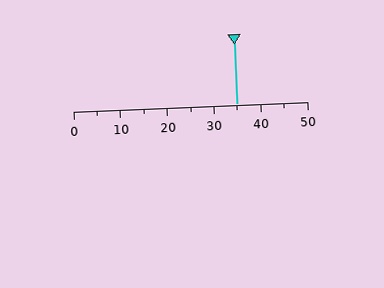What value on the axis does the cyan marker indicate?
The marker indicates approximately 35.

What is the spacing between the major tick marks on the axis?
The major ticks are spaced 10 apart.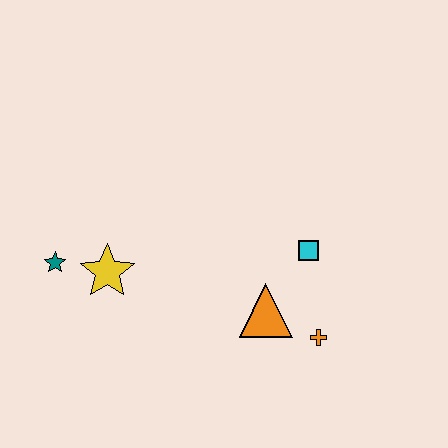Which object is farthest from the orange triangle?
The teal star is farthest from the orange triangle.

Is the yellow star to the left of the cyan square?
Yes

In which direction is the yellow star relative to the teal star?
The yellow star is to the right of the teal star.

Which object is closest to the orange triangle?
The orange cross is closest to the orange triangle.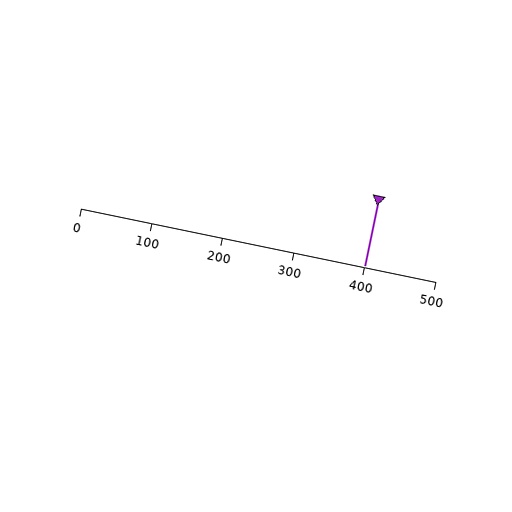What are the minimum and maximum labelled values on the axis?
The axis runs from 0 to 500.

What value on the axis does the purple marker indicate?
The marker indicates approximately 400.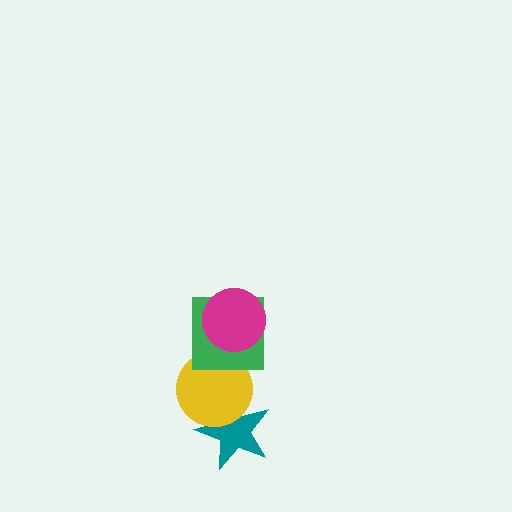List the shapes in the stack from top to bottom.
From top to bottom: the magenta circle, the green square, the yellow circle, the teal star.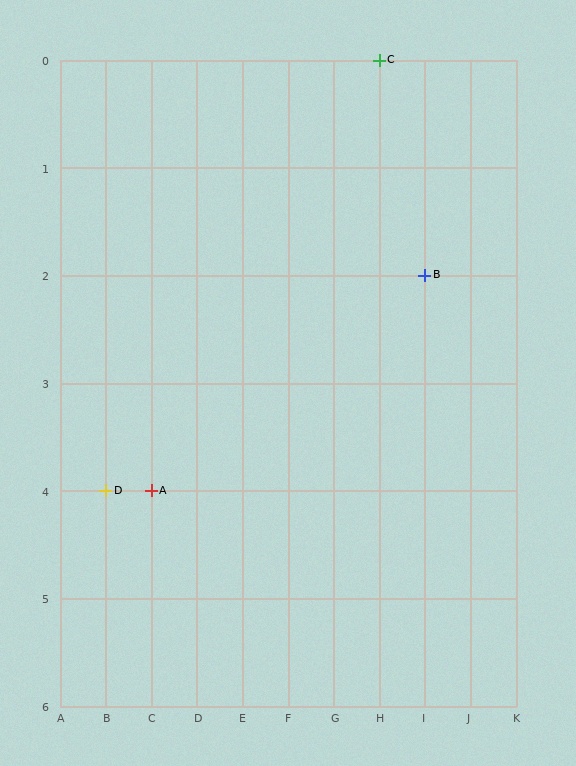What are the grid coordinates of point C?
Point C is at grid coordinates (H, 0).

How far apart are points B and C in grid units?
Points B and C are 1 column and 2 rows apart (about 2.2 grid units diagonally).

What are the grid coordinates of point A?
Point A is at grid coordinates (C, 4).